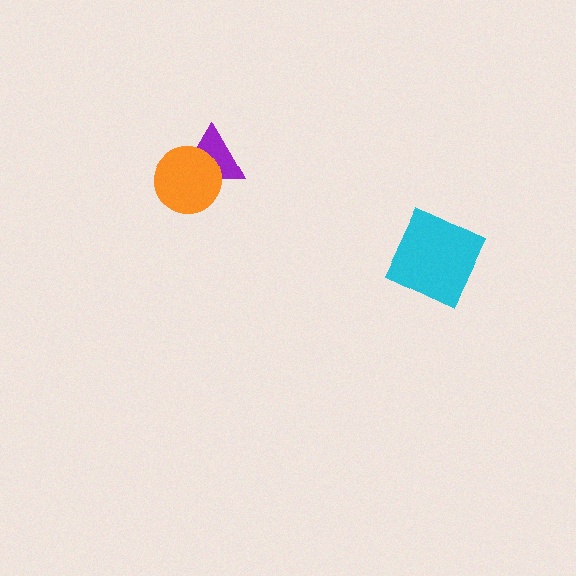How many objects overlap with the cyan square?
0 objects overlap with the cyan square.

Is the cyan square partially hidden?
No, no other shape covers it.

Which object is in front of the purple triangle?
The orange circle is in front of the purple triangle.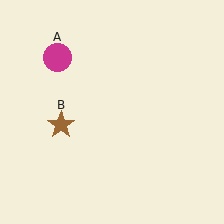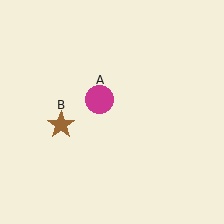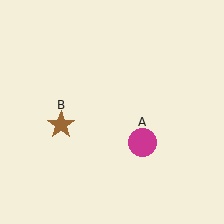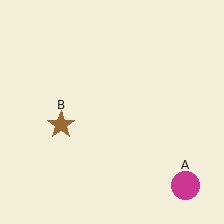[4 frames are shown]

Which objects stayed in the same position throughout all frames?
Brown star (object B) remained stationary.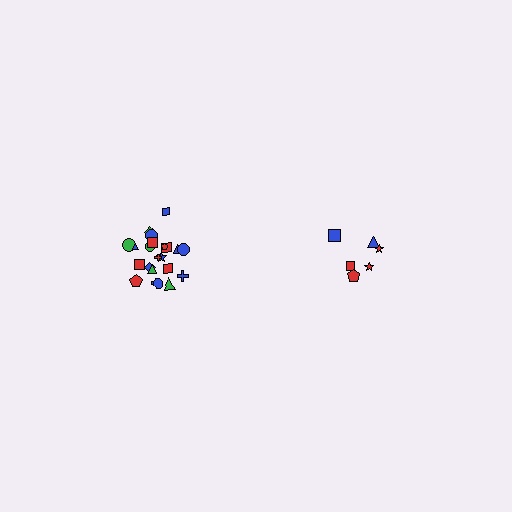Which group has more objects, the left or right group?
The left group.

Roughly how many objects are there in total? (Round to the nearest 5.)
Roughly 30 objects in total.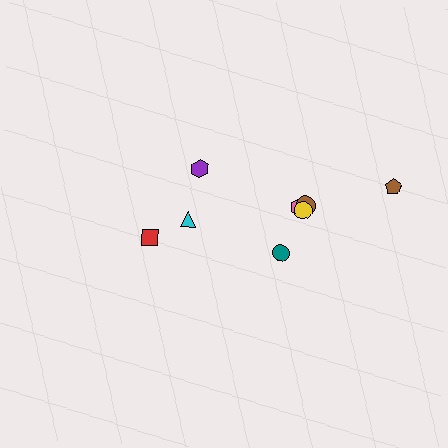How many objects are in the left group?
There are 3 objects.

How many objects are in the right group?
There are 6 objects.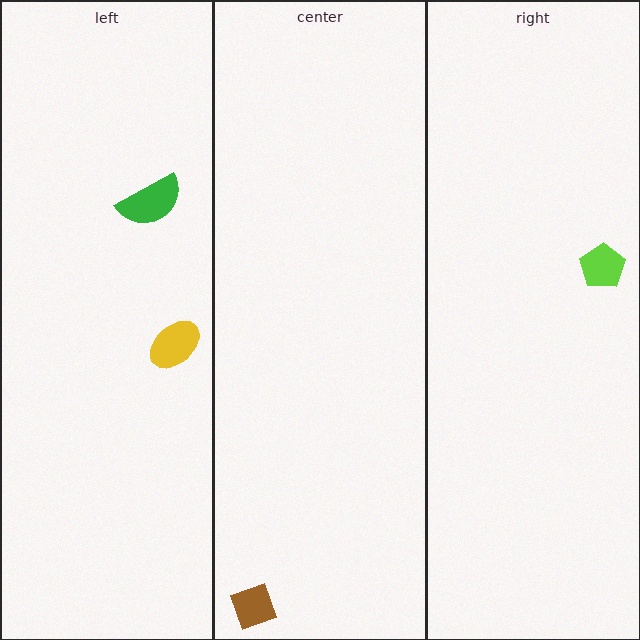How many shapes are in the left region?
2.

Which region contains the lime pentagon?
The right region.